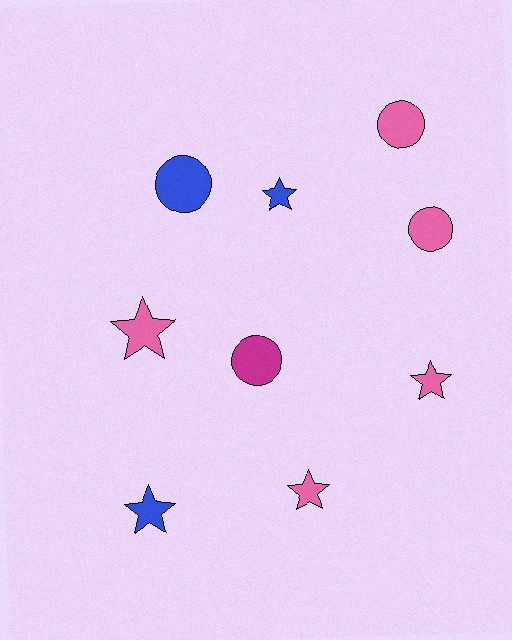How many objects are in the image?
There are 9 objects.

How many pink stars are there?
There are 3 pink stars.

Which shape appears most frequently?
Star, with 5 objects.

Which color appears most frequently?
Pink, with 5 objects.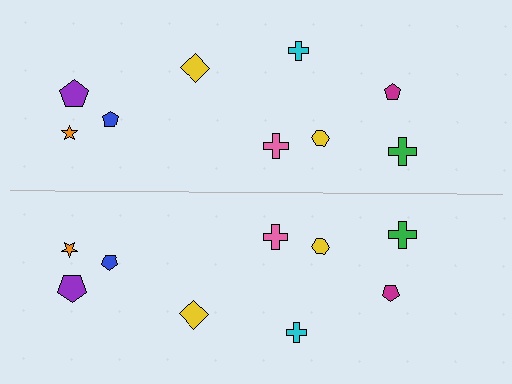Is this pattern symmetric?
Yes, this pattern has bilateral (reflection) symmetry.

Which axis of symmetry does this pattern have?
The pattern has a horizontal axis of symmetry running through the center of the image.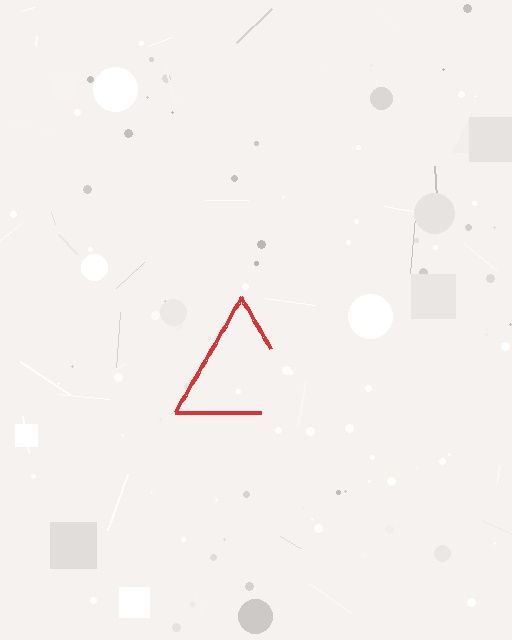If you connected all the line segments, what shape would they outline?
They would outline a triangle.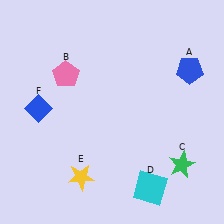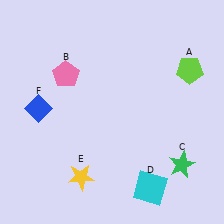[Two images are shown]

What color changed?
The pentagon (A) changed from blue in Image 1 to lime in Image 2.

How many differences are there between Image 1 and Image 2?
There is 1 difference between the two images.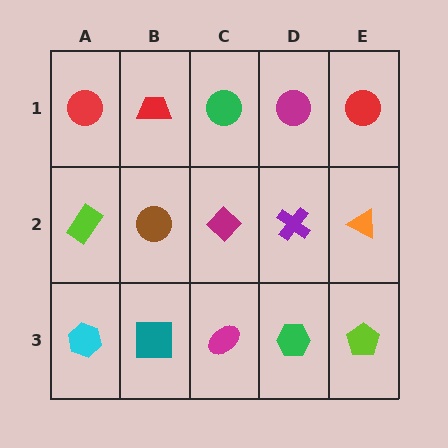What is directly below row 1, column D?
A purple cross.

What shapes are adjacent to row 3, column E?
An orange triangle (row 2, column E), a green hexagon (row 3, column D).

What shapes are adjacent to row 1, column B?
A brown circle (row 2, column B), a red circle (row 1, column A), a green circle (row 1, column C).